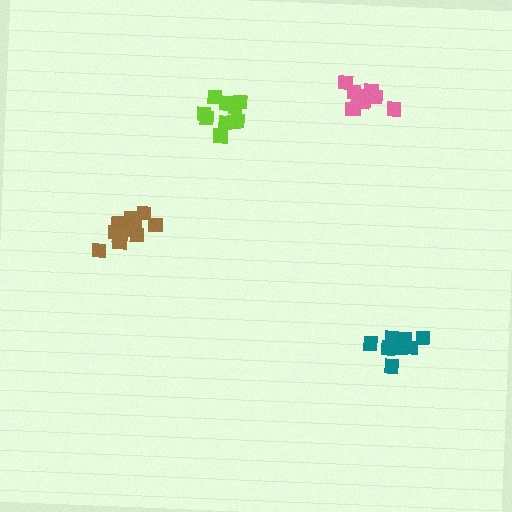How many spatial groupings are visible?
There are 4 spatial groupings.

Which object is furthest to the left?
The brown cluster is leftmost.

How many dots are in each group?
Group 1: 10 dots, Group 2: 10 dots, Group 3: 9 dots, Group 4: 11 dots (40 total).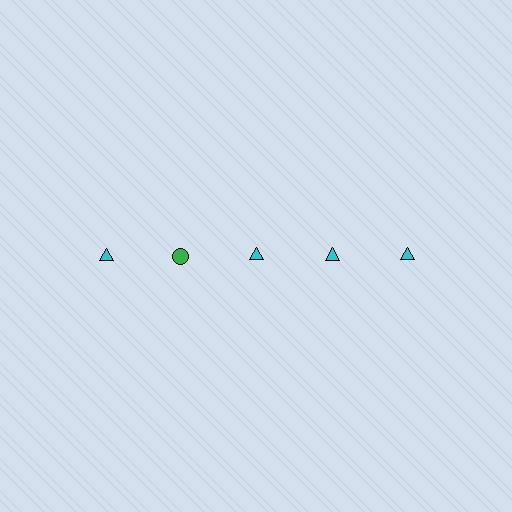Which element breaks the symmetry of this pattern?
The green circle in the top row, second from left column breaks the symmetry. All other shapes are cyan triangles.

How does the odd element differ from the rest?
It differs in both color (green instead of cyan) and shape (circle instead of triangle).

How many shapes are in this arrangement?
There are 5 shapes arranged in a grid pattern.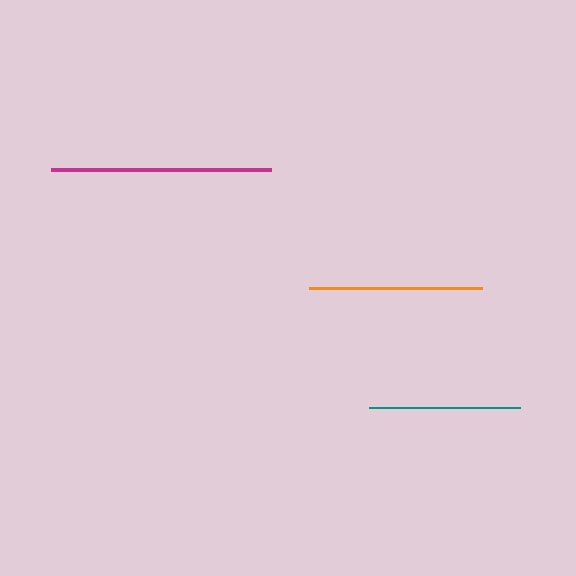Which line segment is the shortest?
The teal line is the shortest at approximately 151 pixels.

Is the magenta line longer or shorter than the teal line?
The magenta line is longer than the teal line.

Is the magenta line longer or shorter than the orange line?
The magenta line is longer than the orange line.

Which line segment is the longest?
The magenta line is the longest at approximately 220 pixels.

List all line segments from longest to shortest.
From longest to shortest: magenta, orange, teal.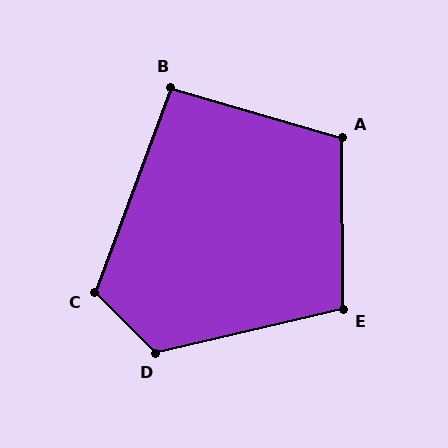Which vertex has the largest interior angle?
D, at approximately 122 degrees.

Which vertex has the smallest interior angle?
B, at approximately 94 degrees.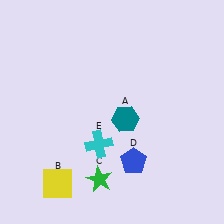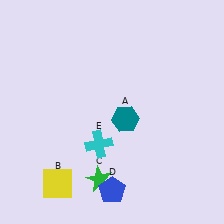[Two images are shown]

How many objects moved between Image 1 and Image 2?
1 object moved between the two images.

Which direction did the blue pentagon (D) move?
The blue pentagon (D) moved down.